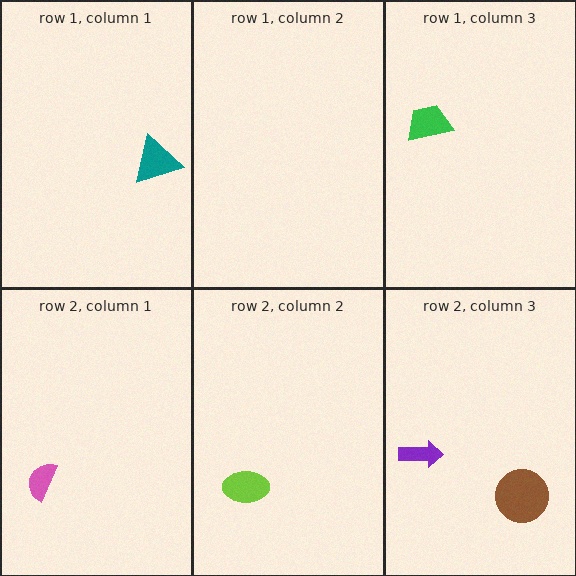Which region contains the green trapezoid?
The row 1, column 3 region.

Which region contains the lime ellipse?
The row 2, column 2 region.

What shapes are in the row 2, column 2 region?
The lime ellipse.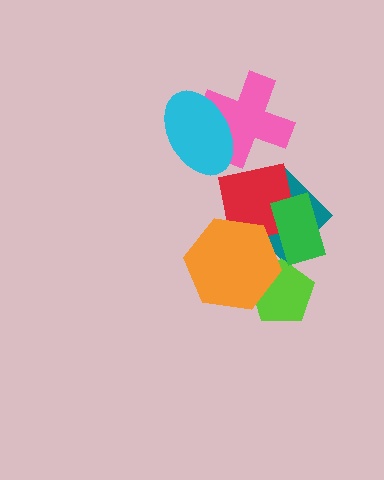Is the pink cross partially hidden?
Yes, it is partially covered by another shape.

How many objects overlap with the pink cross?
1 object overlaps with the pink cross.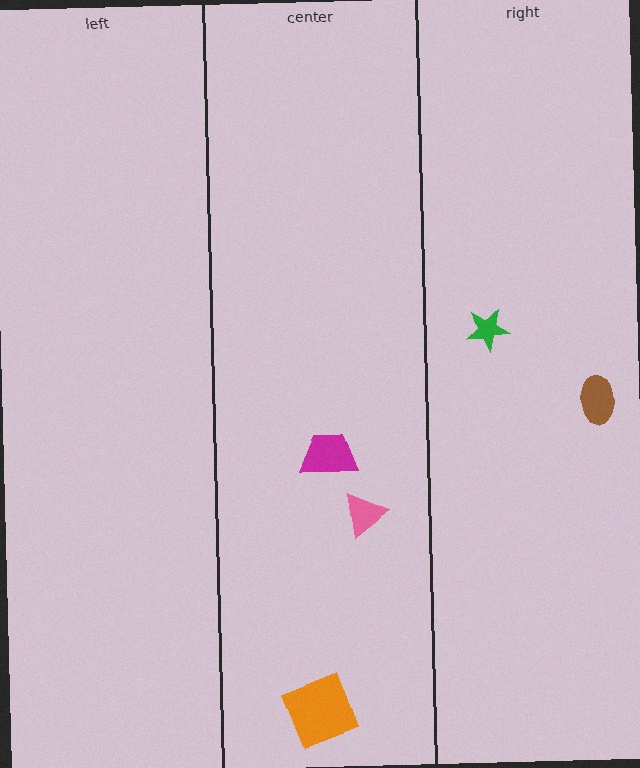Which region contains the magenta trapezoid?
The center region.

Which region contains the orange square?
The center region.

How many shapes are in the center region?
3.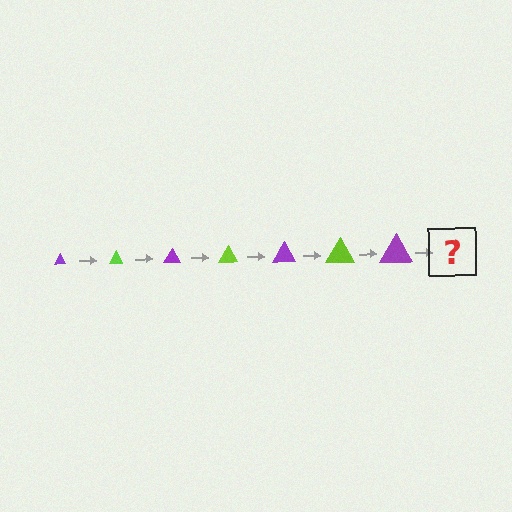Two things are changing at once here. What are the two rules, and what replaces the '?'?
The two rules are that the triangle grows larger each step and the color cycles through purple and lime. The '?' should be a lime triangle, larger than the previous one.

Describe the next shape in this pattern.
It should be a lime triangle, larger than the previous one.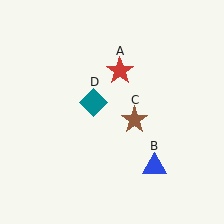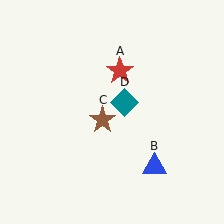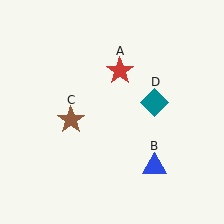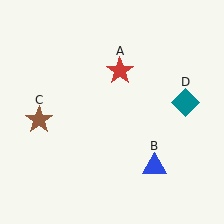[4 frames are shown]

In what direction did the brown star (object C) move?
The brown star (object C) moved left.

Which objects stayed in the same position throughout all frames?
Red star (object A) and blue triangle (object B) remained stationary.